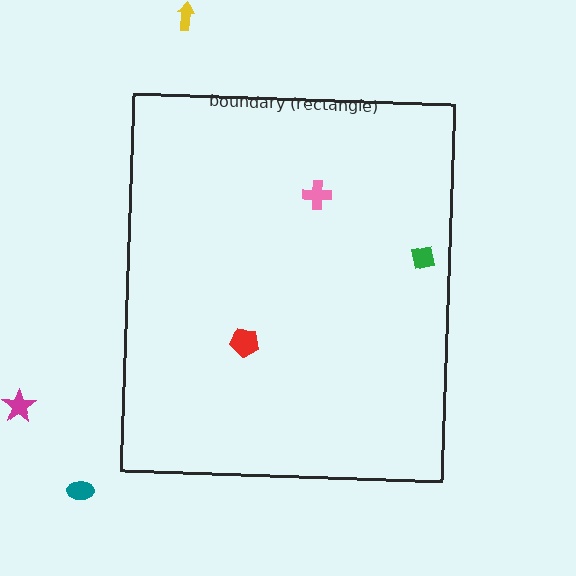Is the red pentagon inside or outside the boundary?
Inside.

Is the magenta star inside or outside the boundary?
Outside.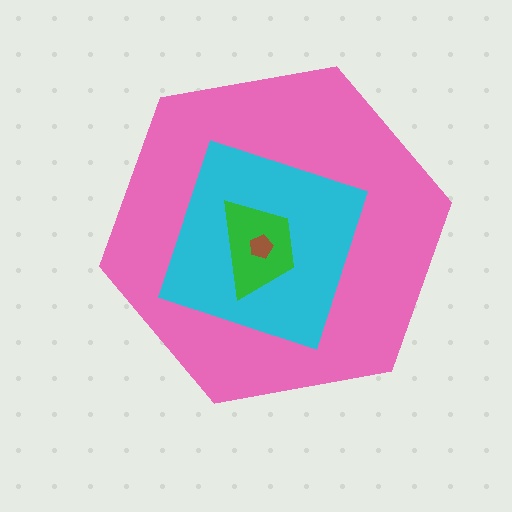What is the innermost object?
The brown pentagon.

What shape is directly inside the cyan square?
The green trapezoid.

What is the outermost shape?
The pink hexagon.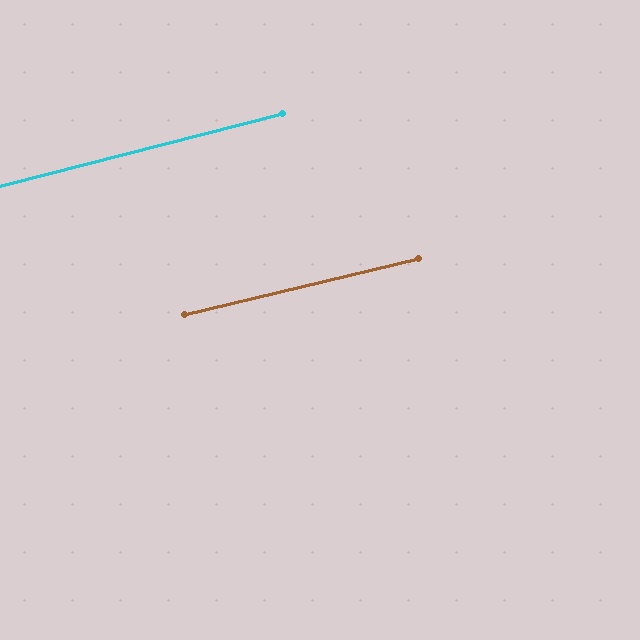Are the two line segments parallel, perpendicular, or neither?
Parallel — their directions differ by only 0.8°.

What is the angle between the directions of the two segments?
Approximately 1 degree.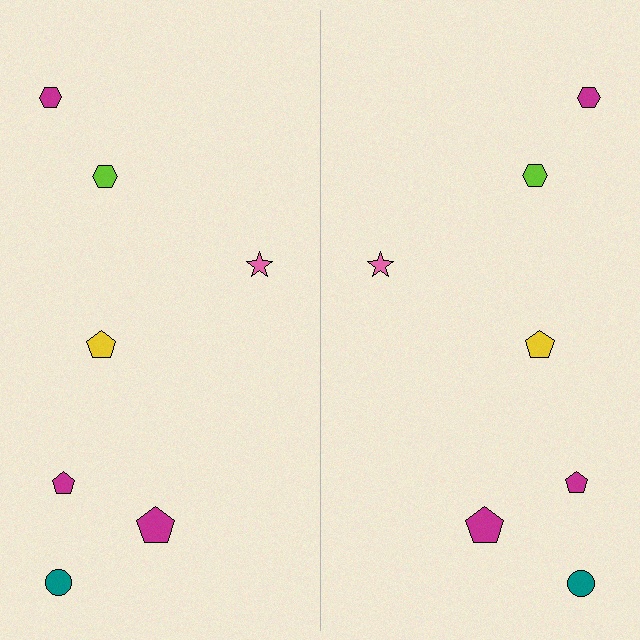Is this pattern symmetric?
Yes, this pattern has bilateral (reflection) symmetry.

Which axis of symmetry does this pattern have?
The pattern has a vertical axis of symmetry running through the center of the image.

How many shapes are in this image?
There are 14 shapes in this image.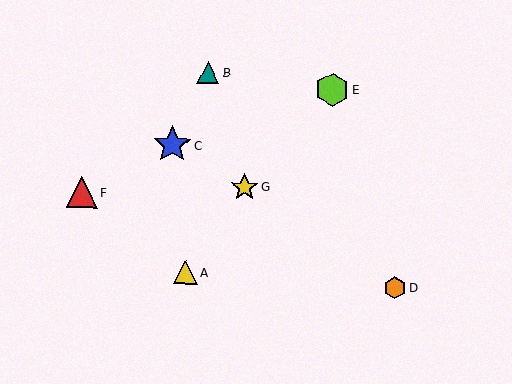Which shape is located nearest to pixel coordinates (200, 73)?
The teal triangle (labeled B) at (208, 73) is nearest to that location.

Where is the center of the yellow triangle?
The center of the yellow triangle is at (186, 272).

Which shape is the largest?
The blue star (labeled C) is the largest.